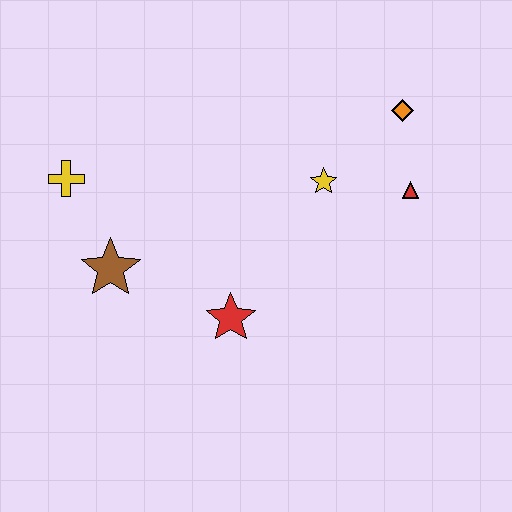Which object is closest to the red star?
The brown star is closest to the red star.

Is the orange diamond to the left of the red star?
No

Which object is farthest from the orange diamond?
The yellow cross is farthest from the orange diamond.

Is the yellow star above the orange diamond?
No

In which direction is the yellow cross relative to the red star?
The yellow cross is to the left of the red star.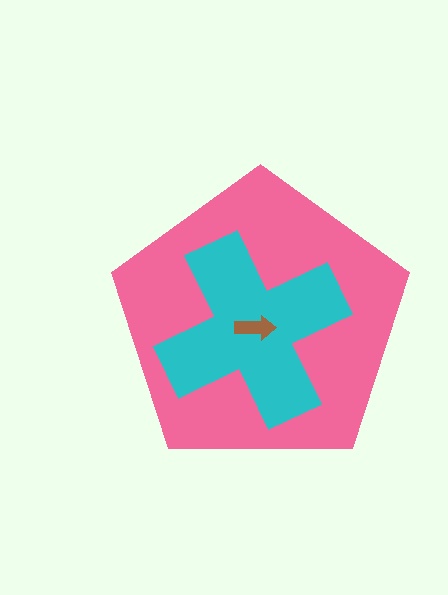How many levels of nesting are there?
3.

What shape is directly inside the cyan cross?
The brown arrow.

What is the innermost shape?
The brown arrow.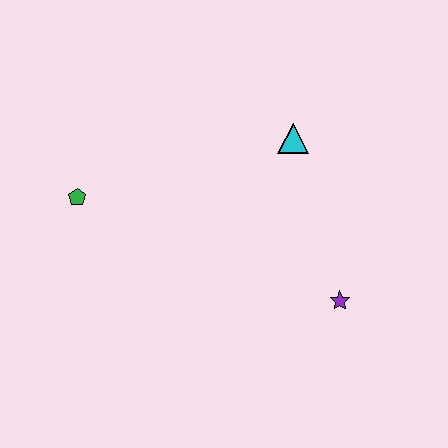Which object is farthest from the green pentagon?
The purple star is farthest from the green pentagon.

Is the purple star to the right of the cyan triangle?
Yes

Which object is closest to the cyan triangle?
The purple star is closest to the cyan triangle.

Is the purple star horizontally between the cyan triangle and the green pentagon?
No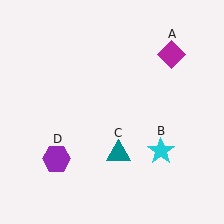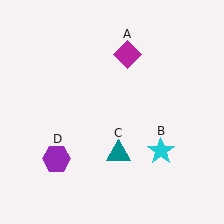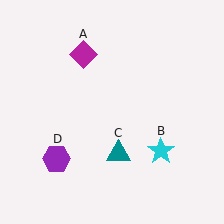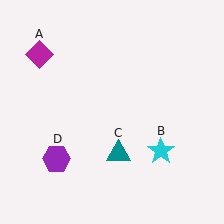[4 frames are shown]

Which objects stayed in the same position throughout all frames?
Cyan star (object B) and teal triangle (object C) and purple hexagon (object D) remained stationary.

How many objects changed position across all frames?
1 object changed position: magenta diamond (object A).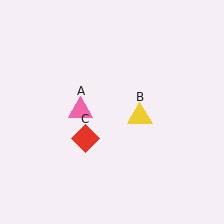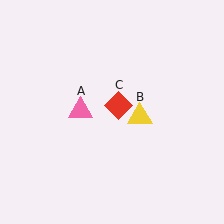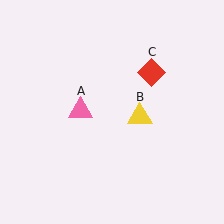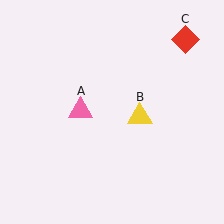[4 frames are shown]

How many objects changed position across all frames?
1 object changed position: red diamond (object C).